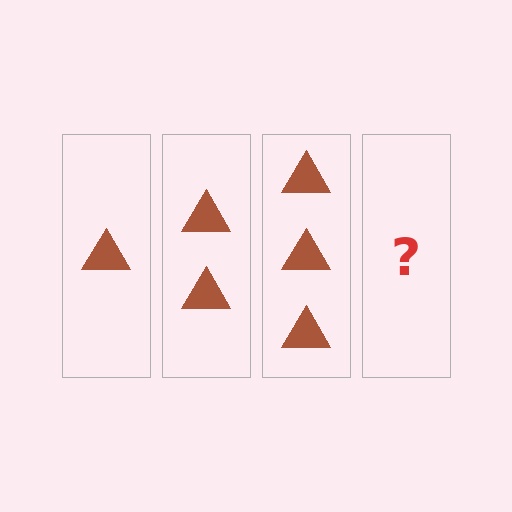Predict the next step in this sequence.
The next step is 4 triangles.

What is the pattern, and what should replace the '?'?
The pattern is that each step adds one more triangle. The '?' should be 4 triangles.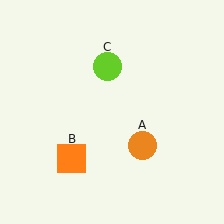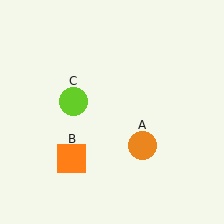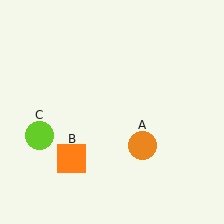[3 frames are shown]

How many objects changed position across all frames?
1 object changed position: lime circle (object C).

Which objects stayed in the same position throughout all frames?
Orange circle (object A) and orange square (object B) remained stationary.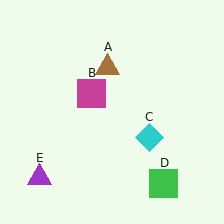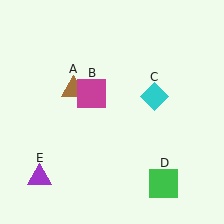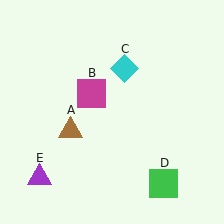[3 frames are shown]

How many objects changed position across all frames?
2 objects changed position: brown triangle (object A), cyan diamond (object C).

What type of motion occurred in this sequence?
The brown triangle (object A), cyan diamond (object C) rotated counterclockwise around the center of the scene.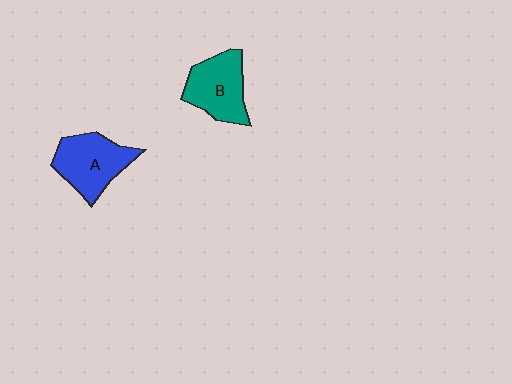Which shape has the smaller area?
Shape B (teal).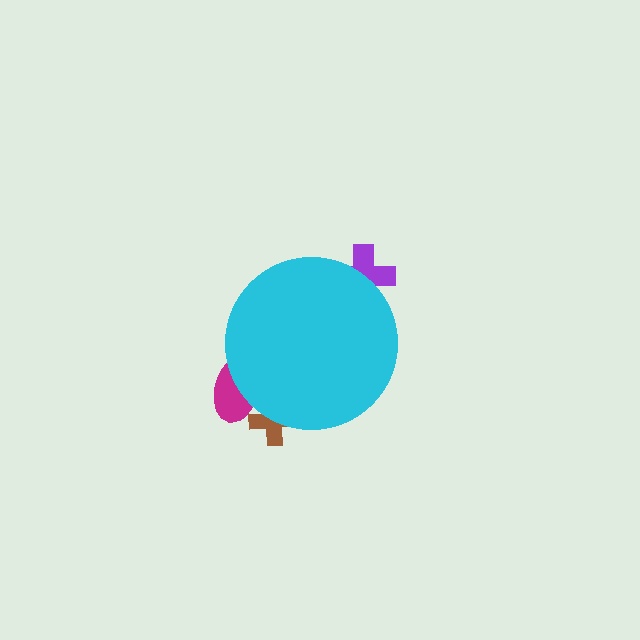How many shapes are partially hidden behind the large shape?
3 shapes are partially hidden.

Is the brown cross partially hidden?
Yes, the brown cross is partially hidden behind the cyan circle.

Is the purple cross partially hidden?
Yes, the purple cross is partially hidden behind the cyan circle.